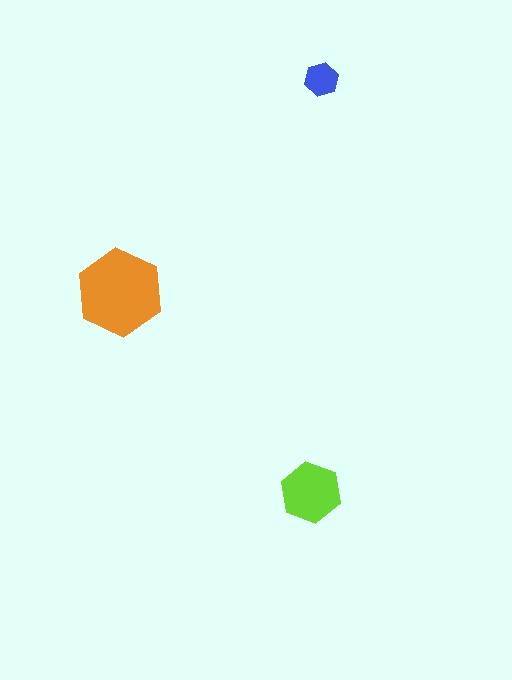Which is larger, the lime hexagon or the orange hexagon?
The orange one.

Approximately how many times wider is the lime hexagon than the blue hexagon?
About 2 times wider.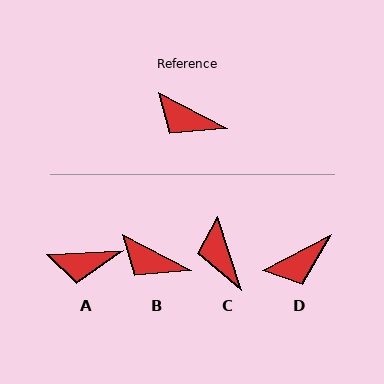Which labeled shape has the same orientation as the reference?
B.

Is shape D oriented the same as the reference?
No, it is off by about 54 degrees.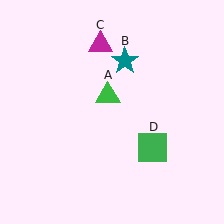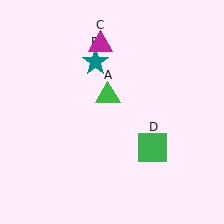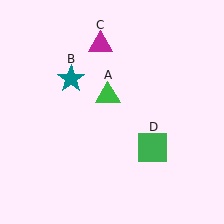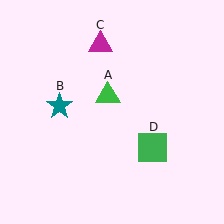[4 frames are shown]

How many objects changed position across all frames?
1 object changed position: teal star (object B).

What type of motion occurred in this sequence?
The teal star (object B) rotated counterclockwise around the center of the scene.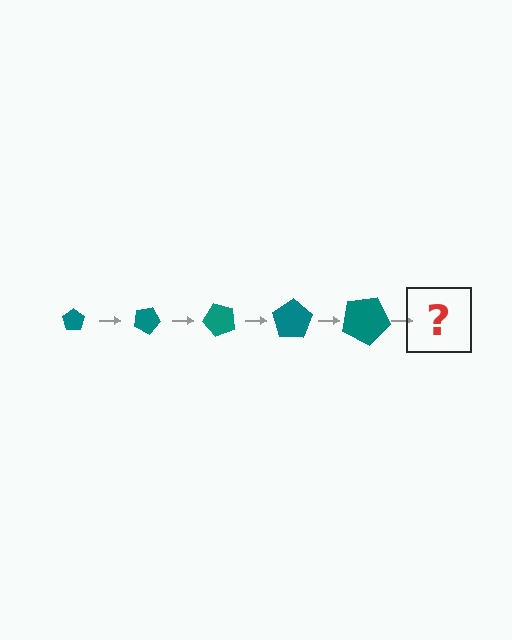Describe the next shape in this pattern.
It should be a pentagon, larger than the previous one and rotated 125 degrees from the start.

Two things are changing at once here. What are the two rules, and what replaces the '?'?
The two rules are that the pentagon grows larger each step and it rotates 25 degrees each step. The '?' should be a pentagon, larger than the previous one and rotated 125 degrees from the start.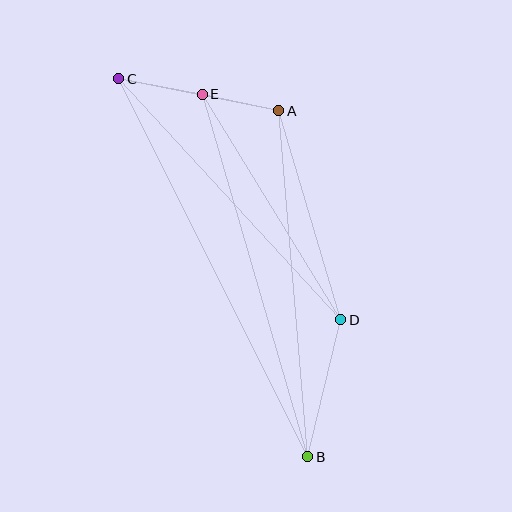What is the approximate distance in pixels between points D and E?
The distance between D and E is approximately 265 pixels.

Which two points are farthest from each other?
Points B and C are farthest from each other.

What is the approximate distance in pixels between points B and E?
The distance between B and E is approximately 378 pixels.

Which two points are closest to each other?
Points A and E are closest to each other.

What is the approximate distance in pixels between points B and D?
The distance between B and D is approximately 141 pixels.